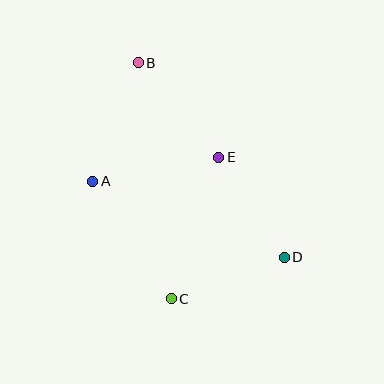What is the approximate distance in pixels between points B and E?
The distance between B and E is approximately 124 pixels.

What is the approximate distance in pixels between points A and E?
The distance between A and E is approximately 128 pixels.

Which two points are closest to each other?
Points D and E are closest to each other.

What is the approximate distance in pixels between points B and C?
The distance between B and C is approximately 238 pixels.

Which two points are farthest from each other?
Points B and D are farthest from each other.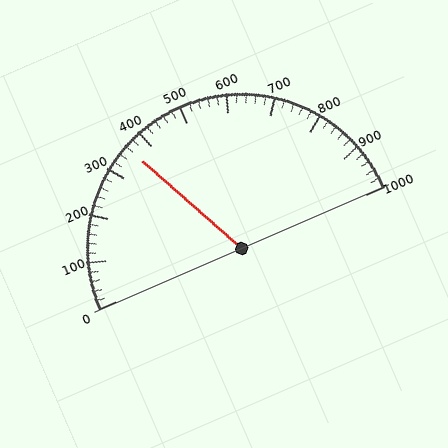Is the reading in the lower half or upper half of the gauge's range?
The reading is in the lower half of the range (0 to 1000).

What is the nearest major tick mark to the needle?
The nearest major tick mark is 400.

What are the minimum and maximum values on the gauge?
The gauge ranges from 0 to 1000.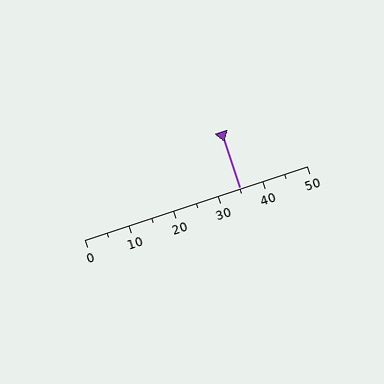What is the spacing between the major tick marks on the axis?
The major ticks are spaced 10 apart.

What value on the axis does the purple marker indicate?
The marker indicates approximately 35.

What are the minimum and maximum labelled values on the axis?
The axis runs from 0 to 50.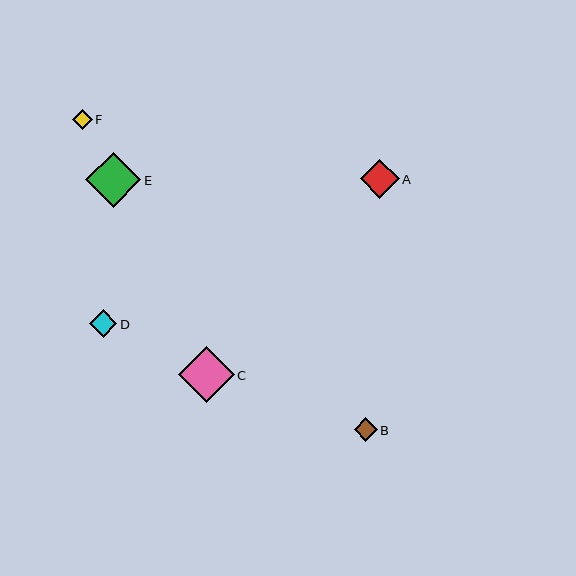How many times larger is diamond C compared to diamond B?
Diamond C is approximately 2.4 times the size of diamond B.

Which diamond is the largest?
Diamond E is the largest with a size of approximately 56 pixels.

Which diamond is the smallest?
Diamond F is the smallest with a size of approximately 20 pixels.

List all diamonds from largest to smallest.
From largest to smallest: E, C, A, D, B, F.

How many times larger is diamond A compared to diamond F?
Diamond A is approximately 2.0 times the size of diamond F.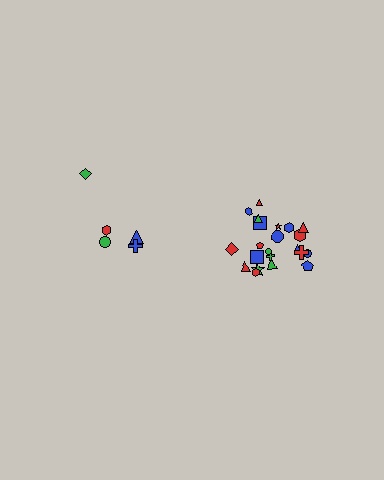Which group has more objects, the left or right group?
The right group.